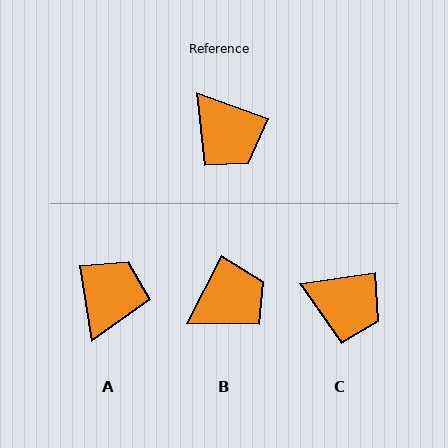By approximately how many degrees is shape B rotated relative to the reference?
Approximately 82 degrees counter-clockwise.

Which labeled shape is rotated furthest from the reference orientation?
A, about 119 degrees away.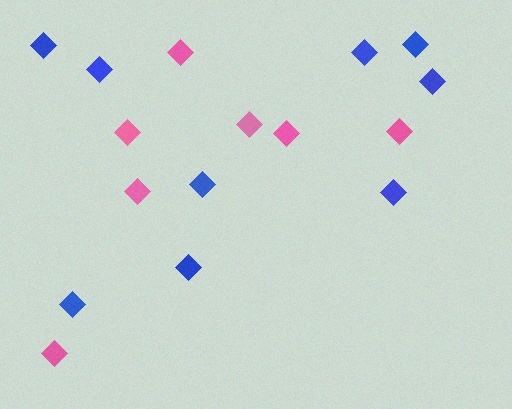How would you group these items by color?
There are 2 groups: one group of blue diamonds (9) and one group of pink diamonds (7).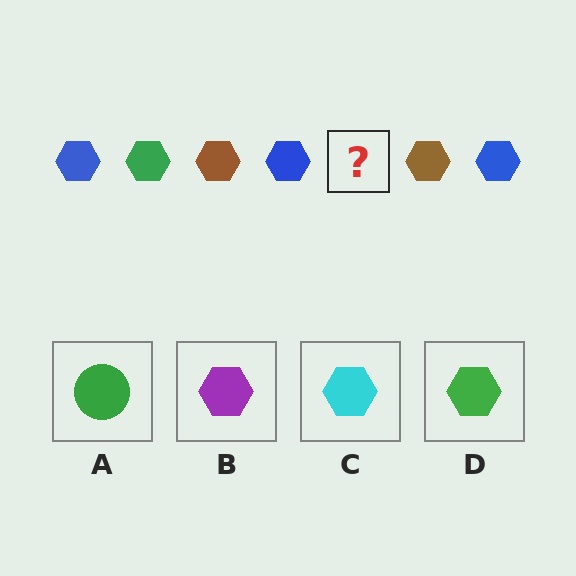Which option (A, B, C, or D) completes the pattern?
D.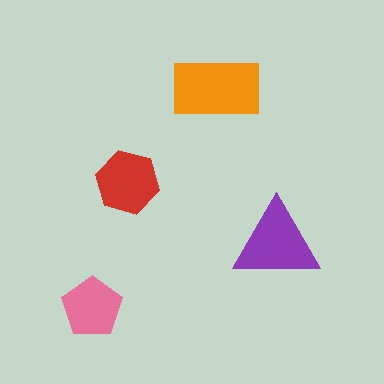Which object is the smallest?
The pink pentagon.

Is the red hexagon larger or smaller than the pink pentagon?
Larger.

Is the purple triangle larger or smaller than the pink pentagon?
Larger.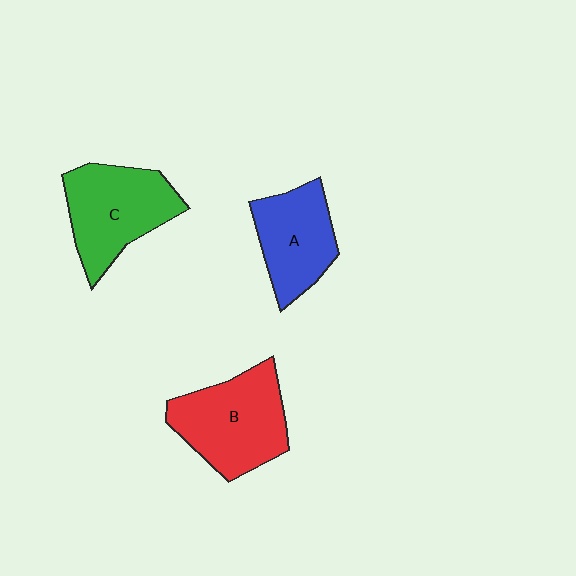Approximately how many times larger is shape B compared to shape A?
Approximately 1.3 times.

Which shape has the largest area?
Shape B (red).